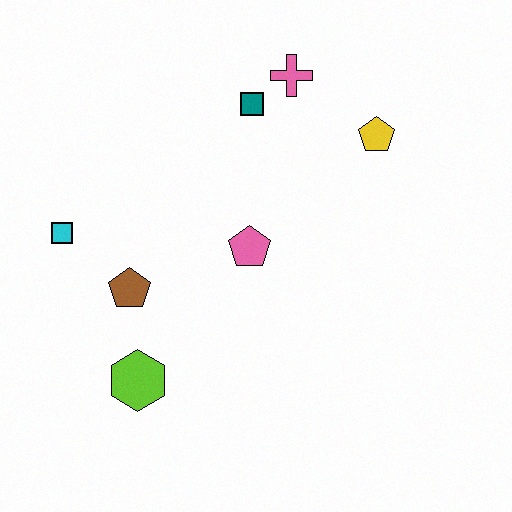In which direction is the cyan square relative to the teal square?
The cyan square is to the left of the teal square.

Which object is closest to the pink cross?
The teal square is closest to the pink cross.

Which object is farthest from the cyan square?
The yellow pentagon is farthest from the cyan square.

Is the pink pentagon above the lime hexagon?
Yes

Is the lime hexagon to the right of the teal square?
No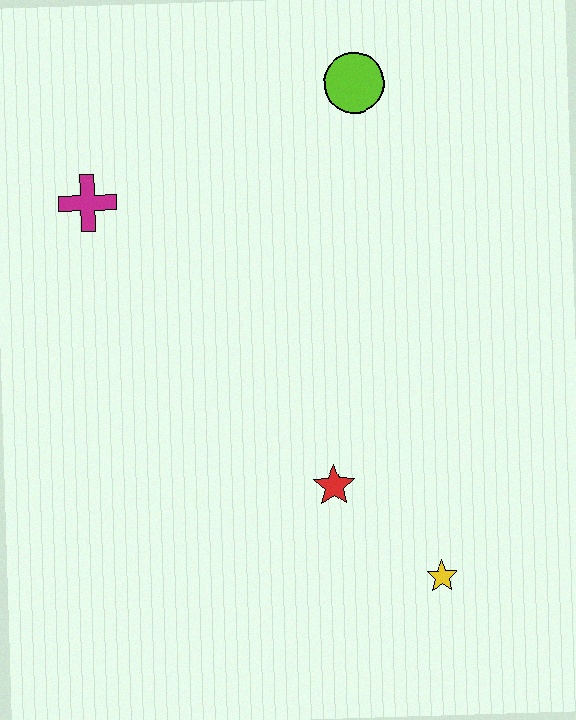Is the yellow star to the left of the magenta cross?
No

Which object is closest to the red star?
The yellow star is closest to the red star.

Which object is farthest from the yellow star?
The magenta cross is farthest from the yellow star.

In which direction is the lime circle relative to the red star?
The lime circle is above the red star.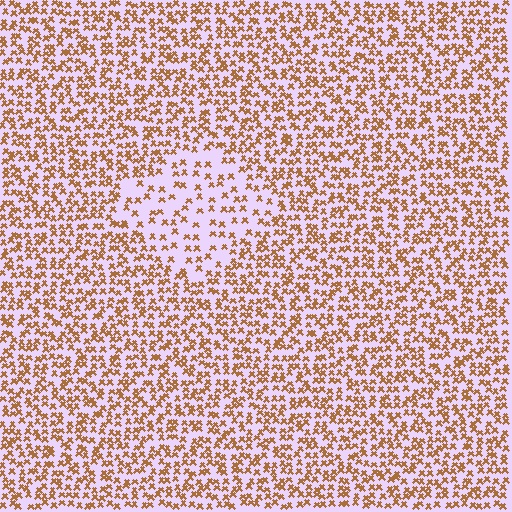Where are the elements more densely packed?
The elements are more densely packed outside the diamond boundary.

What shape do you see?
I see a diamond.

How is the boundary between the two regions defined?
The boundary is defined by a change in element density (approximately 2.1x ratio). All elements are the same color, size, and shape.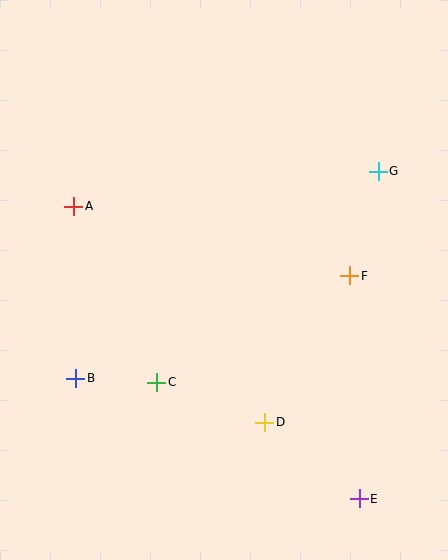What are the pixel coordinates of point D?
Point D is at (265, 422).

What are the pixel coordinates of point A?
Point A is at (74, 206).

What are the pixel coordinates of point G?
Point G is at (378, 171).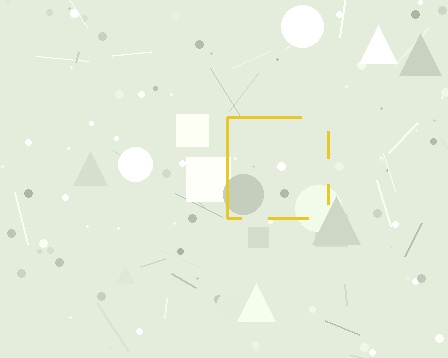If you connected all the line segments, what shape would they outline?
They would outline a square.